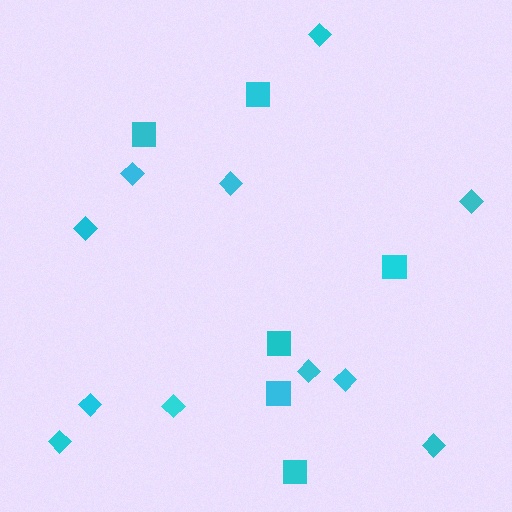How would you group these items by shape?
There are 2 groups: one group of squares (6) and one group of diamonds (11).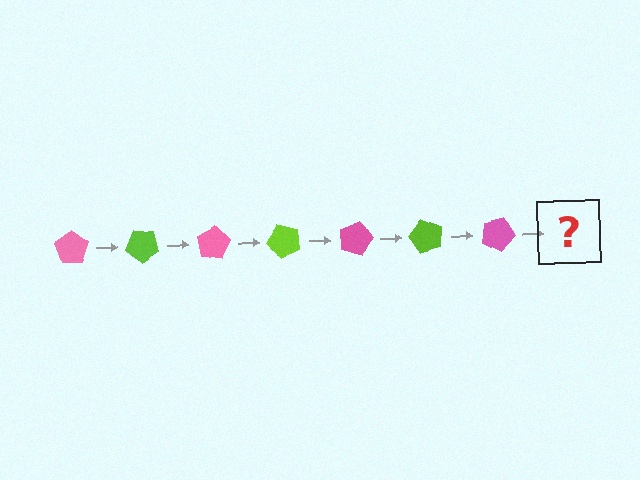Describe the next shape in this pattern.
It should be a lime pentagon, rotated 280 degrees from the start.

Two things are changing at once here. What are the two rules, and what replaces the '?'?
The two rules are that it rotates 40 degrees each step and the color cycles through pink and lime. The '?' should be a lime pentagon, rotated 280 degrees from the start.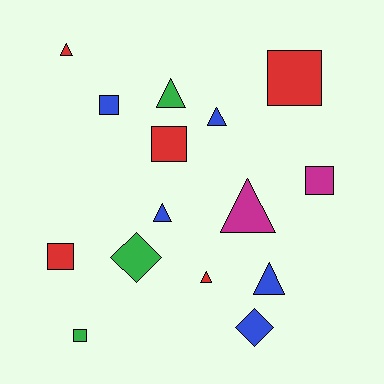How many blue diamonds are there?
There is 1 blue diamond.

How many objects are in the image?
There are 15 objects.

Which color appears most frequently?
Red, with 5 objects.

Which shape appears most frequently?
Triangle, with 7 objects.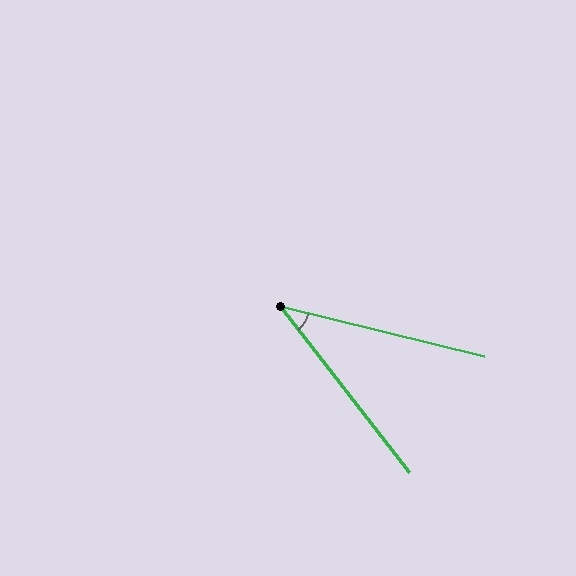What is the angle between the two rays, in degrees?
Approximately 38 degrees.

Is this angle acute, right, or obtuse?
It is acute.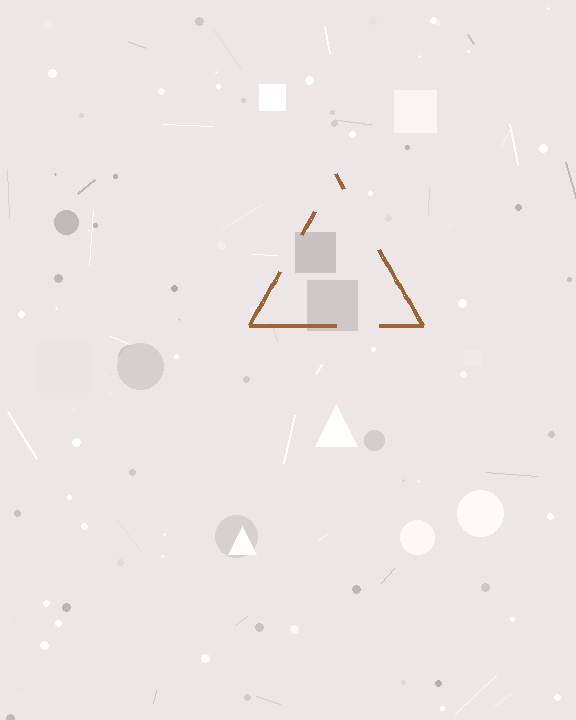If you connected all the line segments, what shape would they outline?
They would outline a triangle.